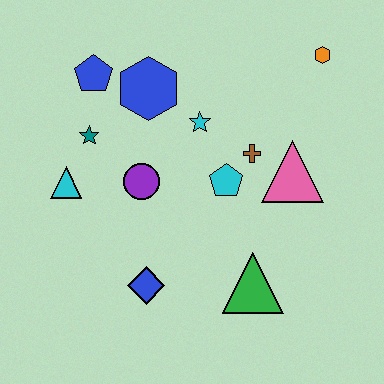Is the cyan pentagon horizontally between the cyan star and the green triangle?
Yes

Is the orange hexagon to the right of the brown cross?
Yes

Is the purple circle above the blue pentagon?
No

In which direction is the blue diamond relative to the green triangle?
The blue diamond is to the left of the green triangle.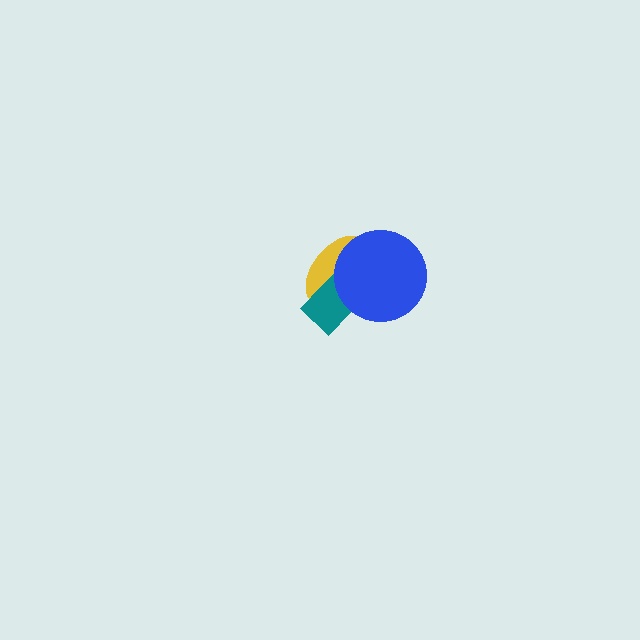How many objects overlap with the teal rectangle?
2 objects overlap with the teal rectangle.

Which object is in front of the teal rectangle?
The blue circle is in front of the teal rectangle.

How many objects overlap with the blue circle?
2 objects overlap with the blue circle.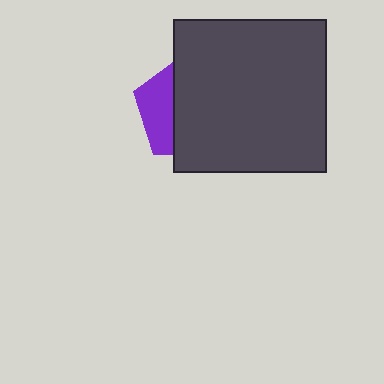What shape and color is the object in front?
The object in front is a dark gray square.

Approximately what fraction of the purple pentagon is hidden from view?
Roughly 67% of the purple pentagon is hidden behind the dark gray square.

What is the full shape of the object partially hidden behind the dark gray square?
The partially hidden object is a purple pentagon.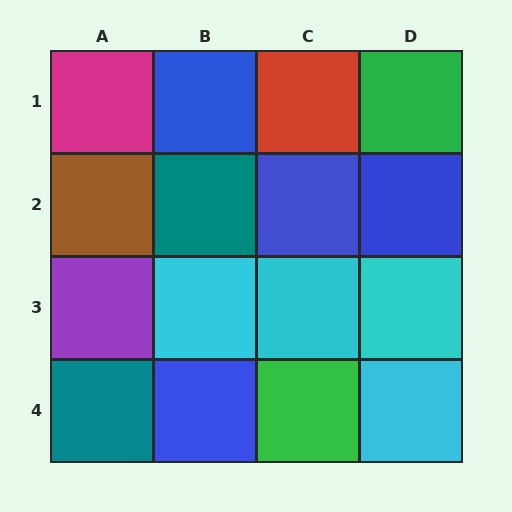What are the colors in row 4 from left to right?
Teal, blue, green, cyan.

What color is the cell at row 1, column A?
Magenta.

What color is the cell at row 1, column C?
Red.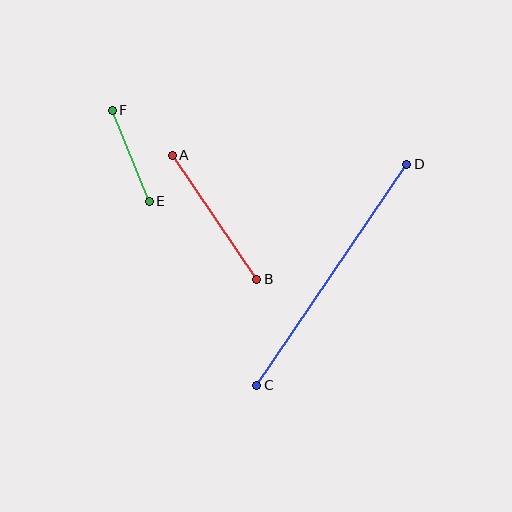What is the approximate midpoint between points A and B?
The midpoint is at approximately (215, 217) pixels.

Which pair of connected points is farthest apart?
Points C and D are farthest apart.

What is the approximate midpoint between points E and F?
The midpoint is at approximately (131, 156) pixels.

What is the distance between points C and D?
The distance is approximately 267 pixels.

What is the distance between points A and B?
The distance is approximately 150 pixels.